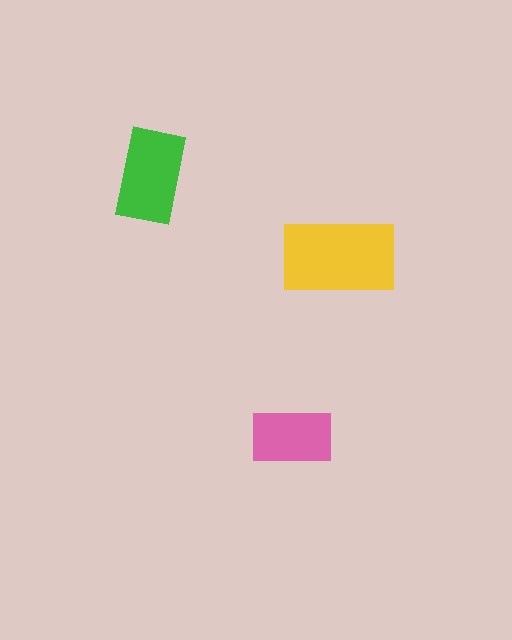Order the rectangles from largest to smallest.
the yellow one, the green one, the pink one.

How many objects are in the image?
There are 3 objects in the image.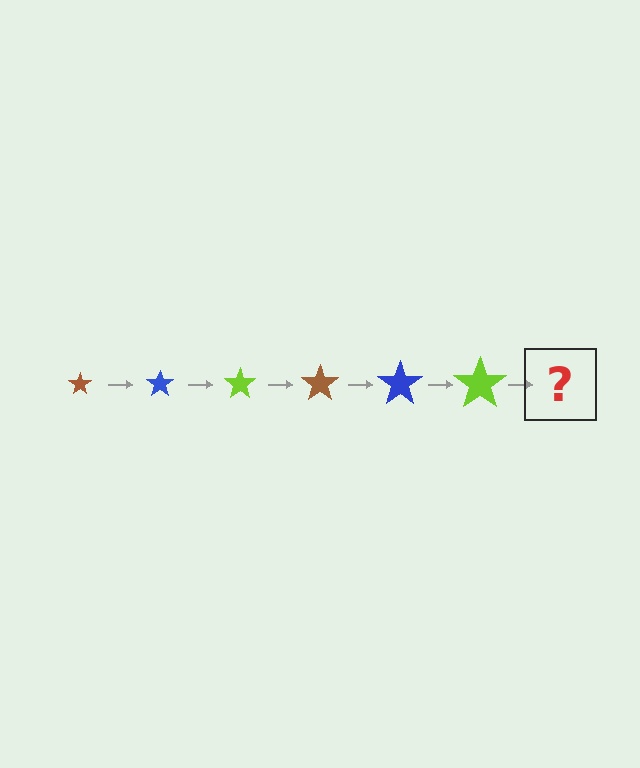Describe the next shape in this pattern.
It should be a brown star, larger than the previous one.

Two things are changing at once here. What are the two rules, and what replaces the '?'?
The two rules are that the star grows larger each step and the color cycles through brown, blue, and lime. The '?' should be a brown star, larger than the previous one.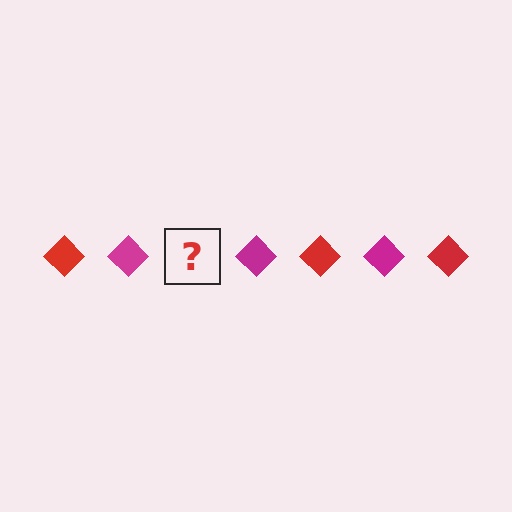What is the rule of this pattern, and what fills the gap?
The rule is that the pattern cycles through red, magenta diamonds. The gap should be filled with a red diamond.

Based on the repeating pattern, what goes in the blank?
The blank should be a red diamond.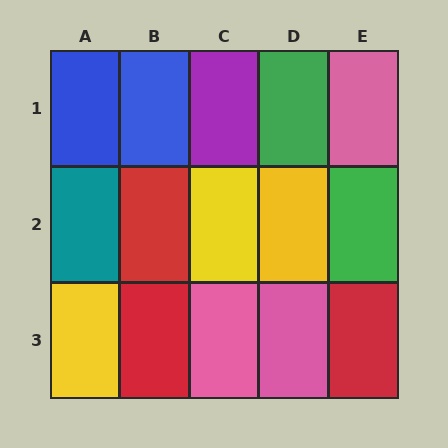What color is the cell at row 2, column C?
Yellow.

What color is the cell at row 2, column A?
Teal.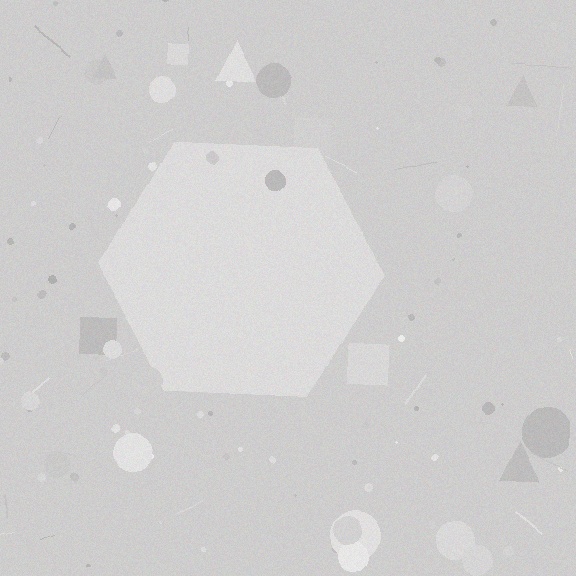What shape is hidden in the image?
A hexagon is hidden in the image.